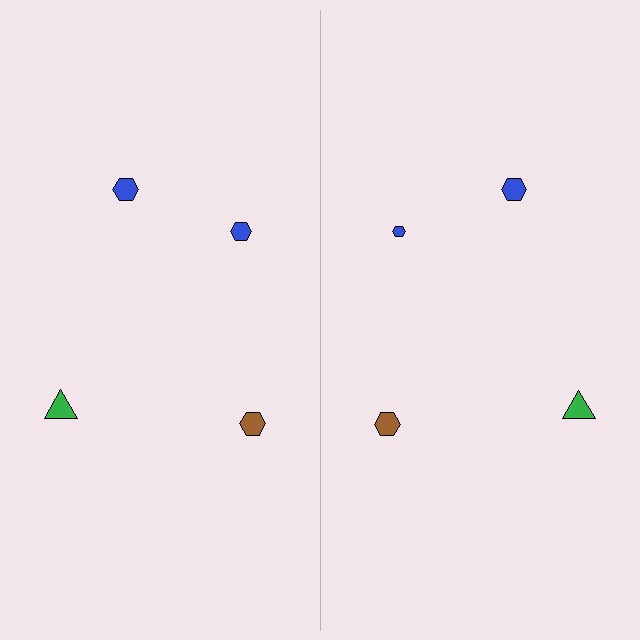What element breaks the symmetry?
The blue hexagon on the right side has a different size than its mirror counterpart.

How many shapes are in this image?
There are 8 shapes in this image.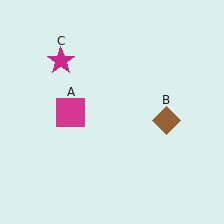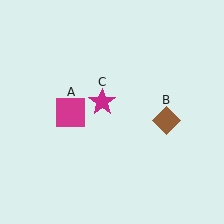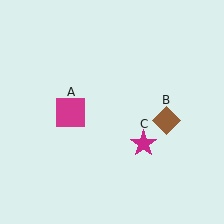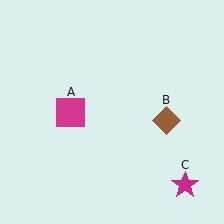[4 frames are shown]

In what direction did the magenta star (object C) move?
The magenta star (object C) moved down and to the right.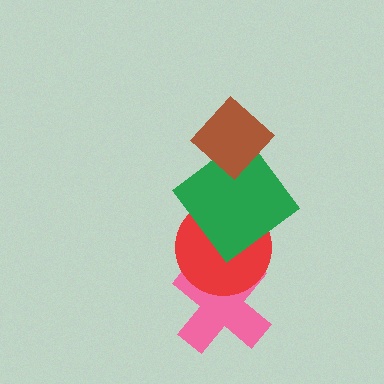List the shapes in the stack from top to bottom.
From top to bottom: the brown diamond, the green diamond, the red circle, the pink cross.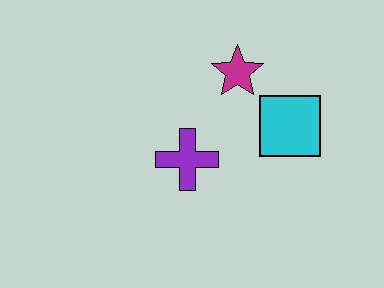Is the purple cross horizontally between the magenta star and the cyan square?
No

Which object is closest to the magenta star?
The cyan square is closest to the magenta star.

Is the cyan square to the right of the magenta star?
Yes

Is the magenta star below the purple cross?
No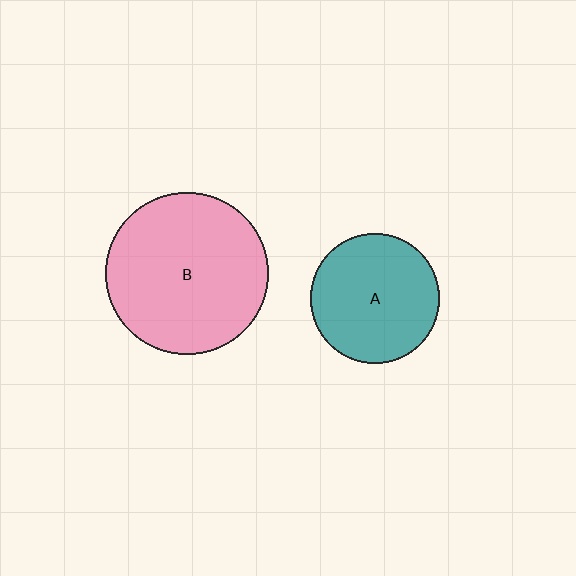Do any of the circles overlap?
No, none of the circles overlap.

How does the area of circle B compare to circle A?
Approximately 1.6 times.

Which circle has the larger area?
Circle B (pink).